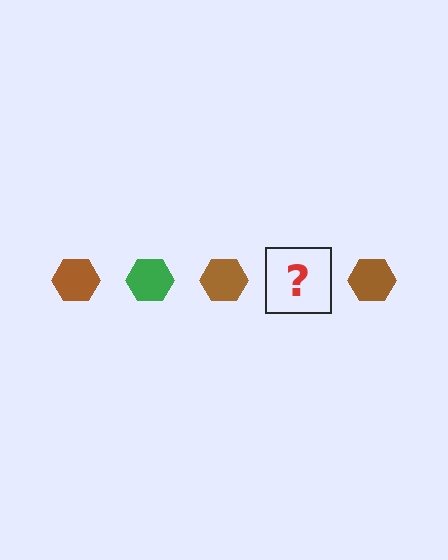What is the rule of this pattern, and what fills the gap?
The rule is that the pattern cycles through brown, green hexagons. The gap should be filled with a green hexagon.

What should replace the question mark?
The question mark should be replaced with a green hexagon.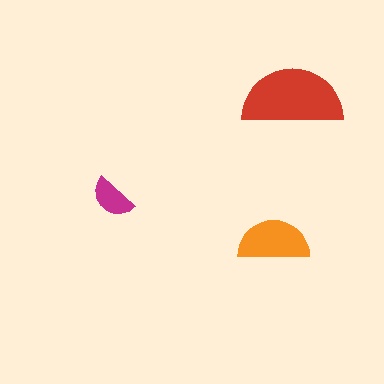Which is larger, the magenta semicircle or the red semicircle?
The red one.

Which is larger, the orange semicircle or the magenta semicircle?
The orange one.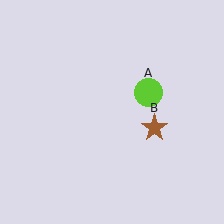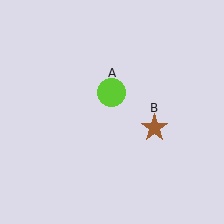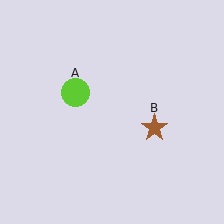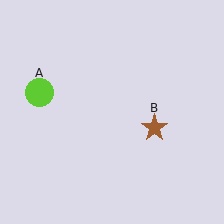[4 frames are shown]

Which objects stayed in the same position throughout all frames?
Brown star (object B) remained stationary.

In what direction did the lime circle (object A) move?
The lime circle (object A) moved left.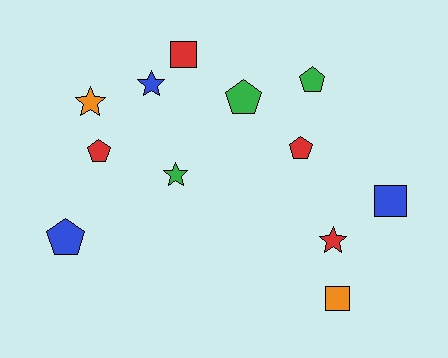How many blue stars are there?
There is 1 blue star.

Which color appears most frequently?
Red, with 4 objects.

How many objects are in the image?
There are 12 objects.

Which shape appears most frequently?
Pentagon, with 5 objects.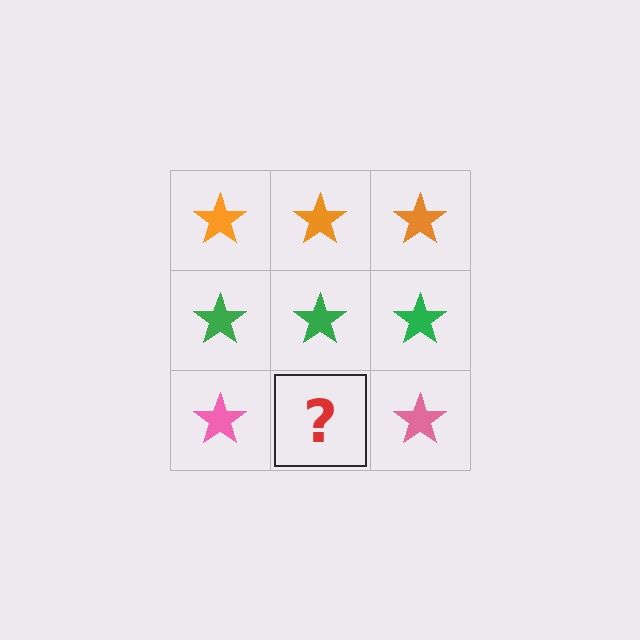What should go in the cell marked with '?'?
The missing cell should contain a pink star.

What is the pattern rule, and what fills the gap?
The rule is that each row has a consistent color. The gap should be filled with a pink star.